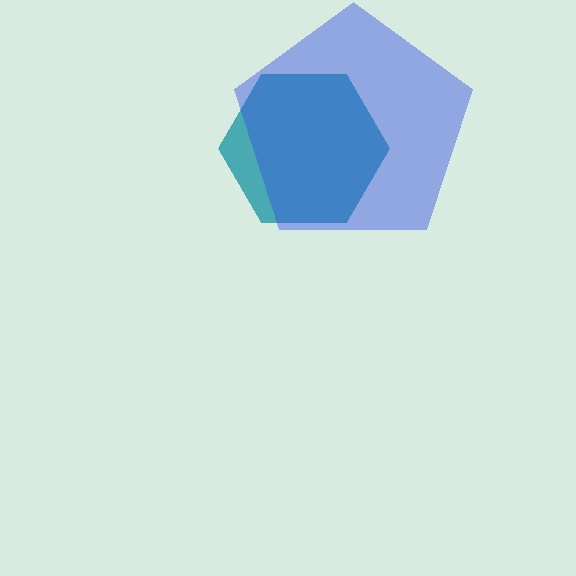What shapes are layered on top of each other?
The layered shapes are: a teal hexagon, a blue pentagon.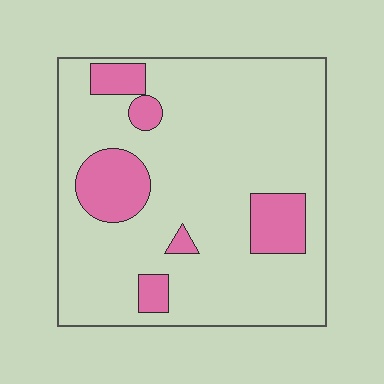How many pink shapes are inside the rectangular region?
6.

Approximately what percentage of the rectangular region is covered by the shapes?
Approximately 15%.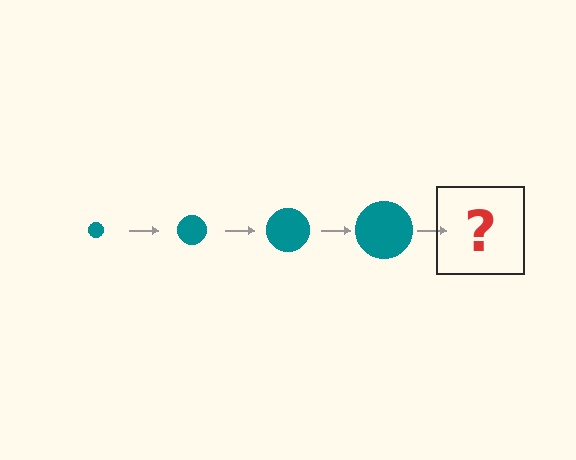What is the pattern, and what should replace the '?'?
The pattern is that the circle gets progressively larger each step. The '?' should be a teal circle, larger than the previous one.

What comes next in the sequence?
The next element should be a teal circle, larger than the previous one.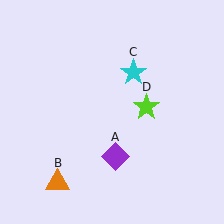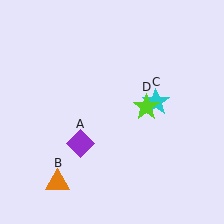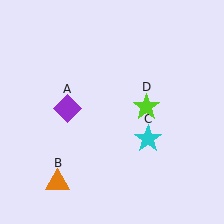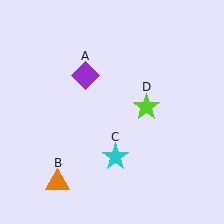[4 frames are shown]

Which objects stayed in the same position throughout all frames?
Orange triangle (object B) and lime star (object D) remained stationary.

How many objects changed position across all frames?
2 objects changed position: purple diamond (object A), cyan star (object C).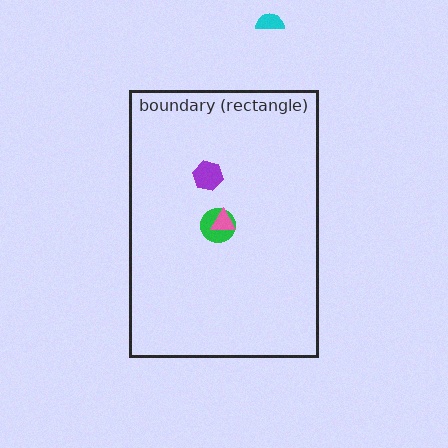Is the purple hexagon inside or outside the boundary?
Inside.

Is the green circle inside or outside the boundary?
Inside.